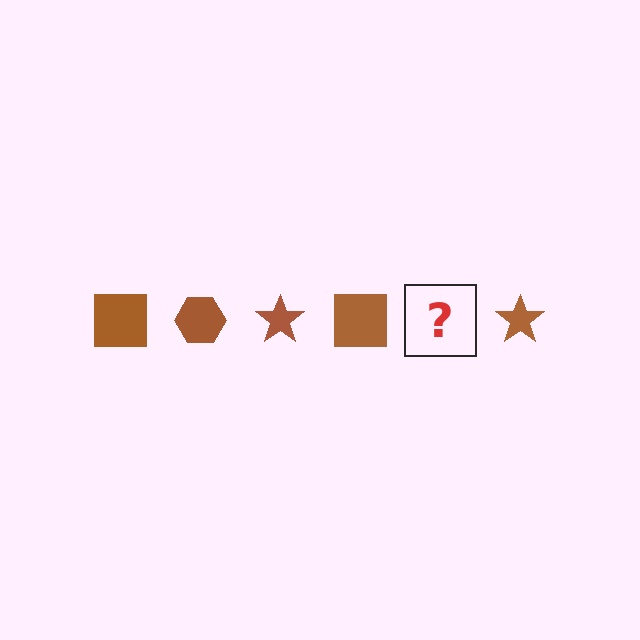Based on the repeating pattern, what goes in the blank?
The blank should be a brown hexagon.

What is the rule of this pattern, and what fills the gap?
The rule is that the pattern cycles through square, hexagon, star shapes in brown. The gap should be filled with a brown hexagon.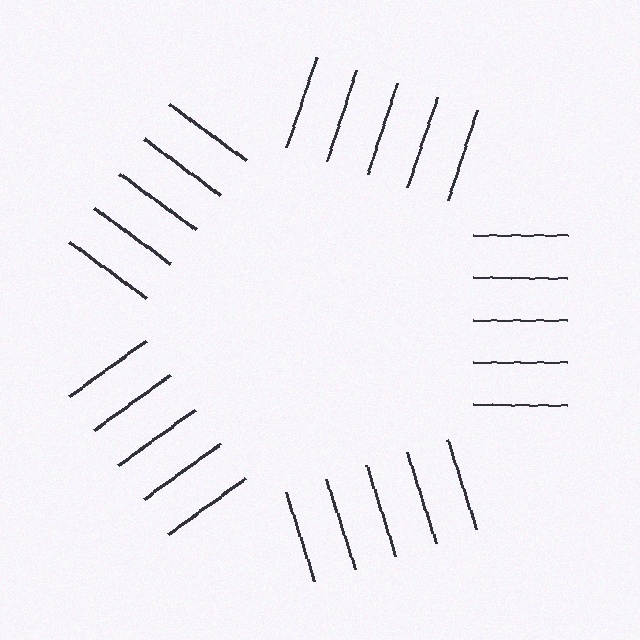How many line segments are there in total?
25 — 5 along each of the 5 edges.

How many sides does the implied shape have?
5 sides — the line-ends trace a pentagon.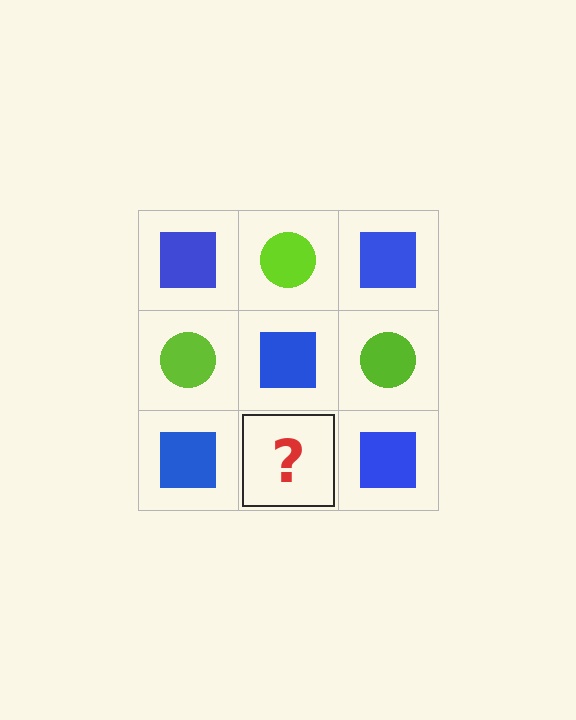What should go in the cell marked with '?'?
The missing cell should contain a lime circle.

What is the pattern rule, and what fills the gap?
The rule is that it alternates blue square and lime circle in a checkerboard pattern. The gap should be filled with a lime circle.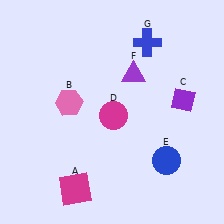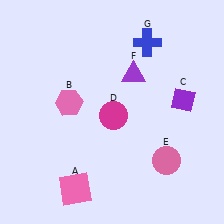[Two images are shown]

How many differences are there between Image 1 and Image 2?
There are 2 differences between the two images.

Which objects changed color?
A changed from magenta to pink. E changed from blue to pink.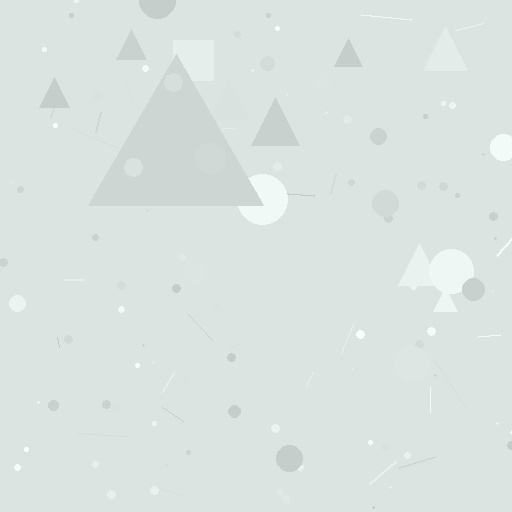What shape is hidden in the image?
A triangle is hidden in the image.